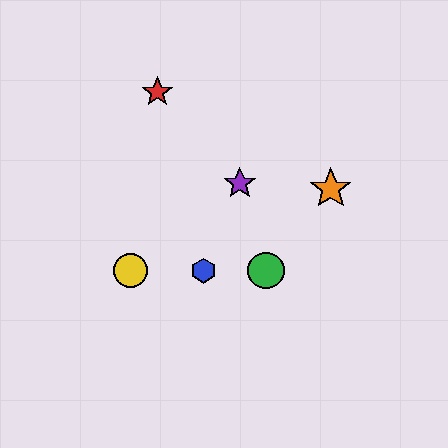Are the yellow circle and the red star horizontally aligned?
No, the yellow circle is at y≈271 and the red star is at y≈92.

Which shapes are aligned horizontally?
The blue hexagon, the green circle, the yellow circle are aligned horizontally.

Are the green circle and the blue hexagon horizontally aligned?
Yes, both are at y≈271.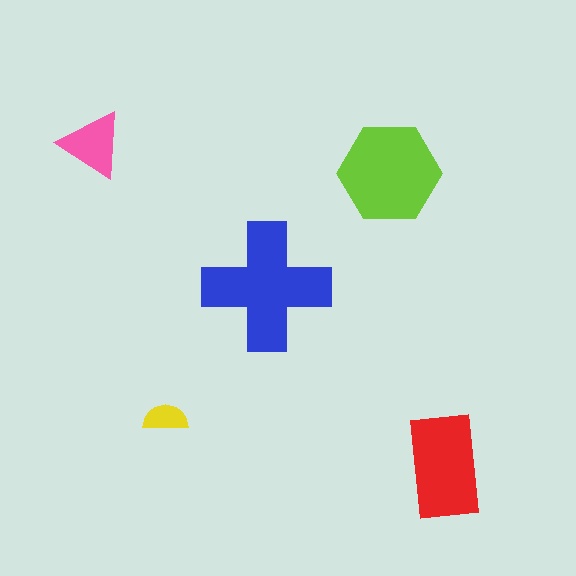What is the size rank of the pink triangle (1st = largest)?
4th.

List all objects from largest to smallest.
The blue cross, the lime hexagon, the red rectangle, the pink triangle, the yellow semicircle.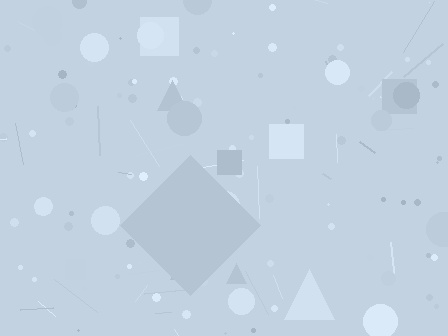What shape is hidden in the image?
A diamond is hidden in the image.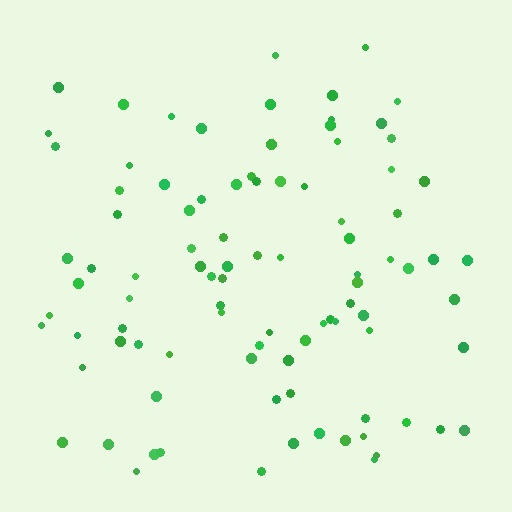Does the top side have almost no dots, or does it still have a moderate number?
Still a moderate number, just noticeably fewer than the bottom.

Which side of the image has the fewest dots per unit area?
The top.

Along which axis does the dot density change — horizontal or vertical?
Vertical.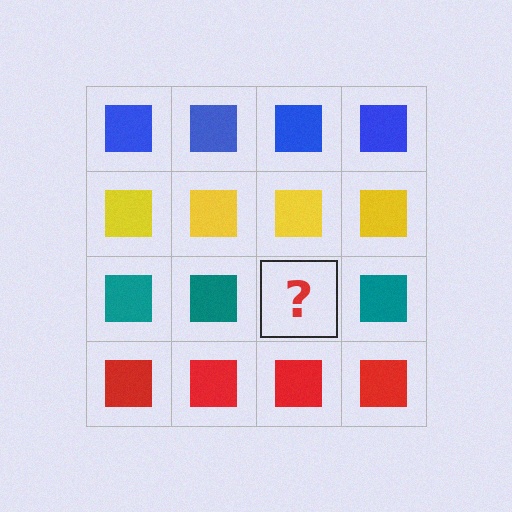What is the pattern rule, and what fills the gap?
The rule is that each row has a consistent color. The gap should be filled with a teal square.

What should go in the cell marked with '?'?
The missing cell should contain a teal square.